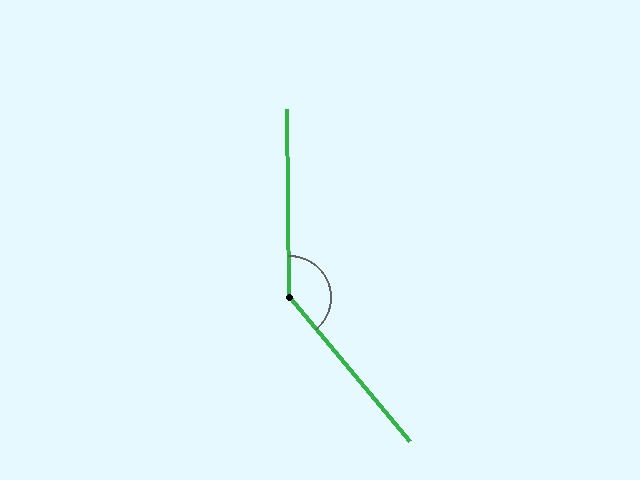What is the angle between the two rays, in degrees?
Approximately 141 degrees.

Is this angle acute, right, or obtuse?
It is obtuse.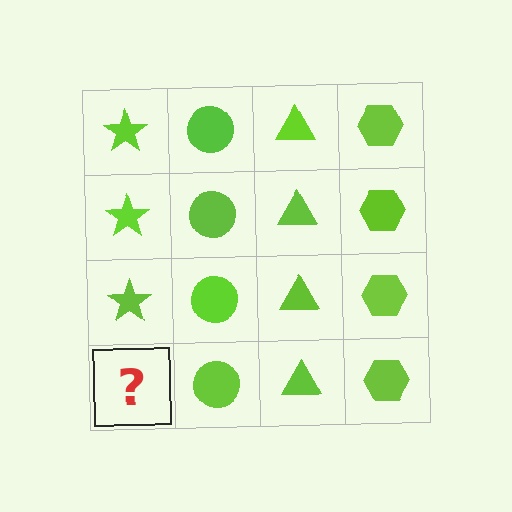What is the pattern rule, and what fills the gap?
The rule is that each column has a consistent shape. The gap should be filled with a lime star.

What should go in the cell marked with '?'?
The missing cell should contain a lime star.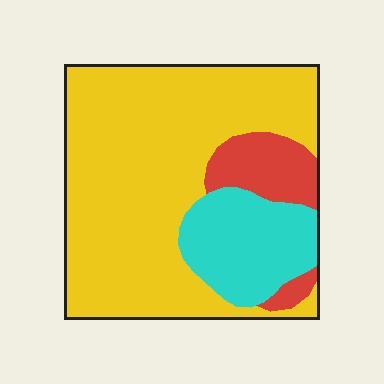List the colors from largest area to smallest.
From largest to smallest: yellow, cyan, red.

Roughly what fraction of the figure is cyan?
Cyan covers around 20% of the figure.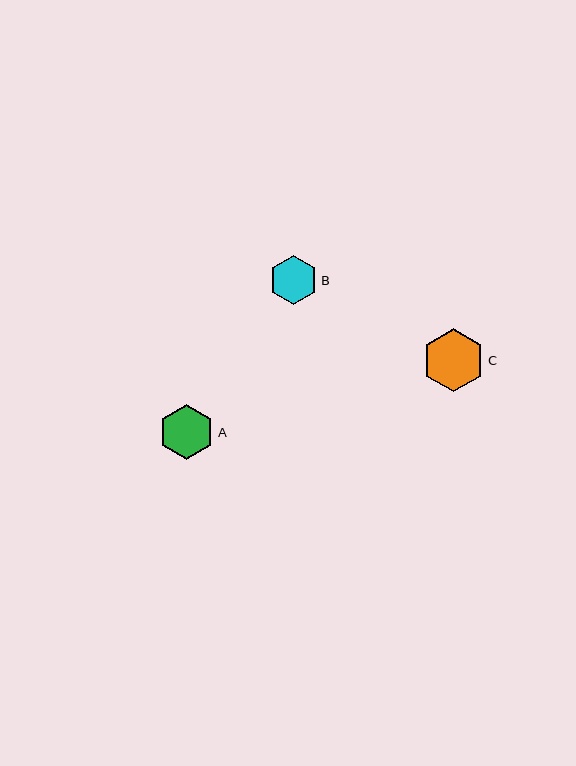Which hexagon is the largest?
Hexagon C is the largest with a size of approximately 63 pixels.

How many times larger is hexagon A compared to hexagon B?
Hexagon A is approximately 1.1 times the size of hexagon B.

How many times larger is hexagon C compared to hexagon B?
Hexagon C is approximately 1.3 times the size of hexagon B.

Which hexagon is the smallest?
Hexagon B is the smallest with a size of approximately 49 pixels.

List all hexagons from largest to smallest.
From largest to smallest: C, A, B.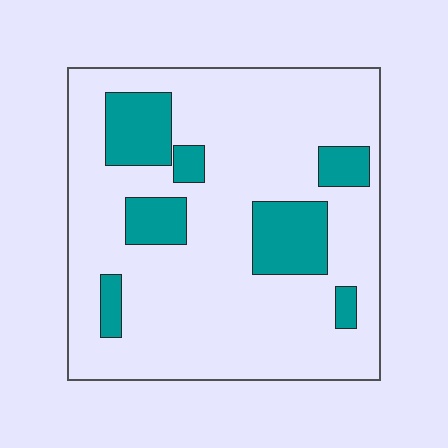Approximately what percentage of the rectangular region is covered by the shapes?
Approximately 20%.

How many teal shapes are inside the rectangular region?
7.